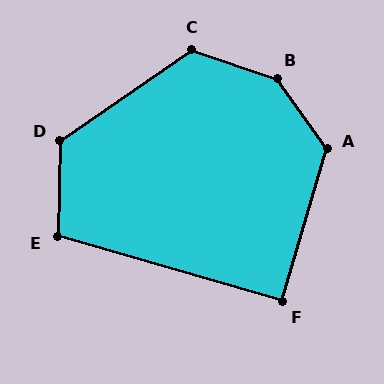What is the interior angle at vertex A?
Approximately 128 degrees (obtuse).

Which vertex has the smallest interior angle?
F, at approximately 90 degrees.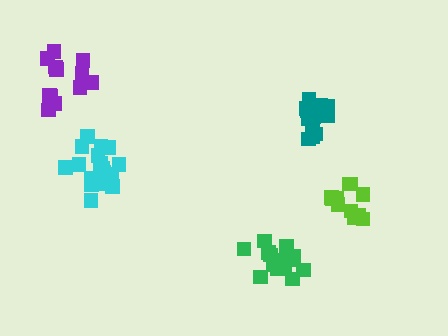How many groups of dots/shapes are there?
There are 5 groups.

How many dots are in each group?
Group 1: 14 dots, Group 2: 15 dots, Group 3: 12 dots, Group 4: 12 dots, Group 5: 17 dots (70 total).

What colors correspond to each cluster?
The clusters are colored: teal, green, purple, lime, cyan.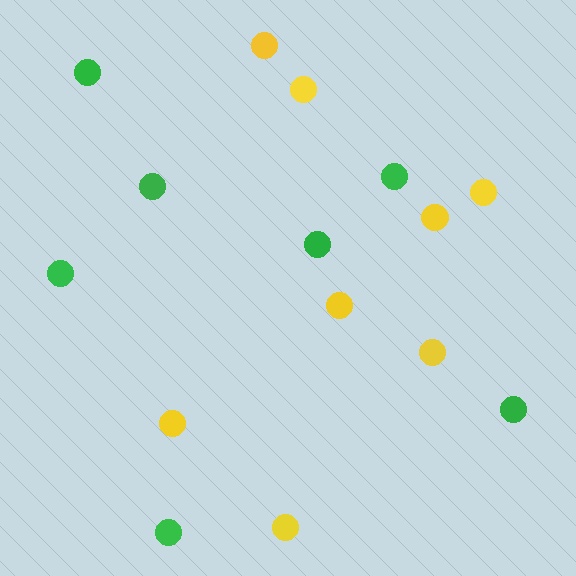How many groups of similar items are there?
There are 2 groups: one group of yellow circles (8) and one group of green circles (7).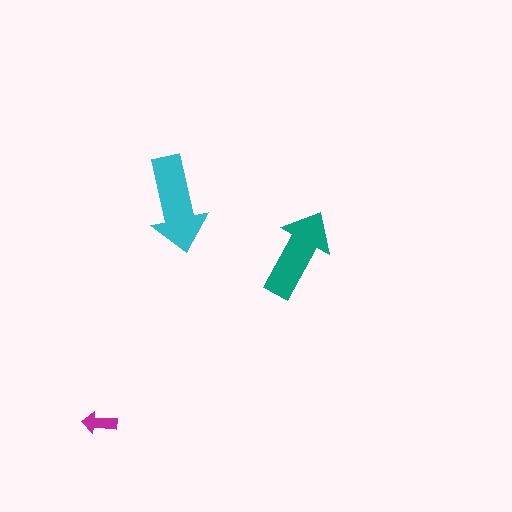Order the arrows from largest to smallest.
the cyan one, the teal one, the magenta one.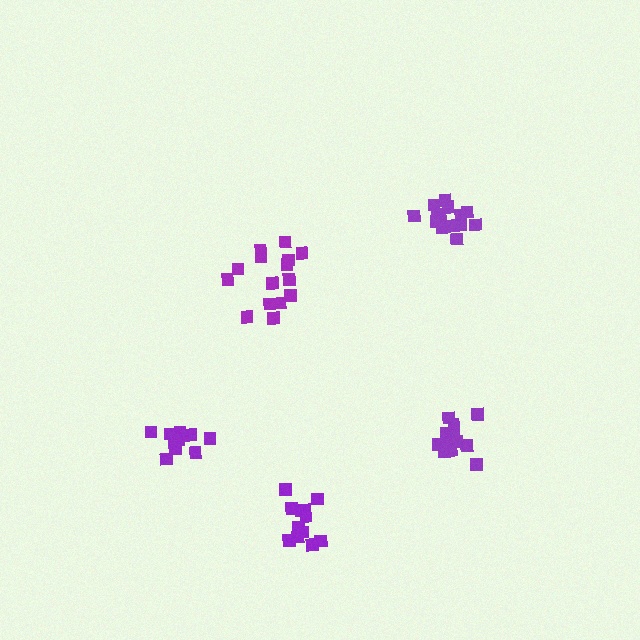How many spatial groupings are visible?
There are 5 spatial groupings.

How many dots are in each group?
Group 1: 10 dots, Group 2: 14 dots, Group 3: 15 dots, Group 4: 12 dots, Group 5: 13 dots (64 total).